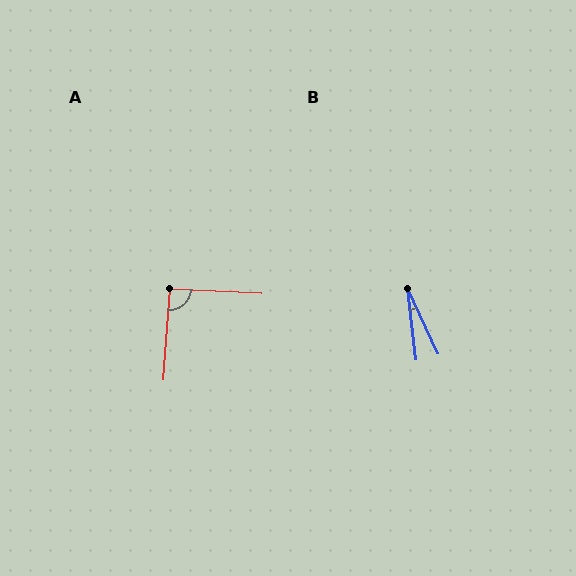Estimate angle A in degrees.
Approximately 91 degrees.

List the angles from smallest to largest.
B (18°), A (91°).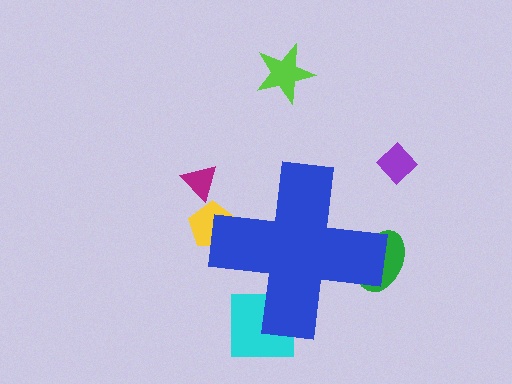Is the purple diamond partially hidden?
No, the purple diamond is fully visible.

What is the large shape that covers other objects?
A blue cross.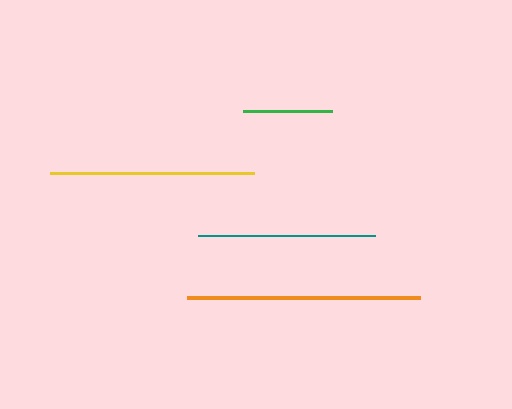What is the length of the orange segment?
The orange segment is approximately 233 pixels long.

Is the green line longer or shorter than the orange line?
The orange line is longer than the green line.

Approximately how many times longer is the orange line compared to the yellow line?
The orange line is approximately 1.1 times the length of the yellow line.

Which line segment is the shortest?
The green line is the shortest at approximately 89 pixels.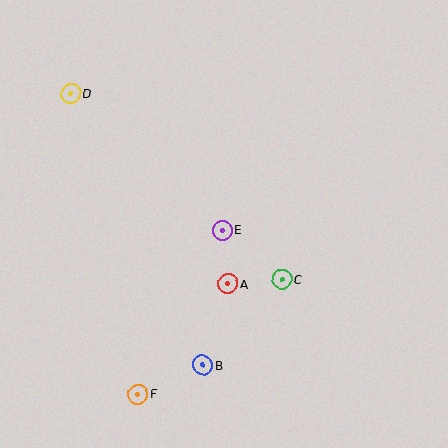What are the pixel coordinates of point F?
Point F is at (138, 394).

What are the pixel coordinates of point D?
Point D is at (71, 94).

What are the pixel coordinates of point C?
Point C is at (282, 279).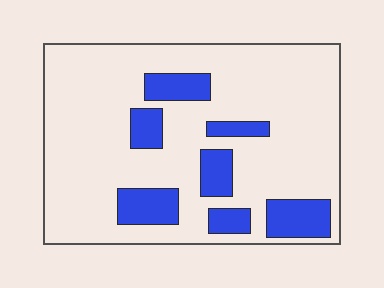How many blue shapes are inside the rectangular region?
7.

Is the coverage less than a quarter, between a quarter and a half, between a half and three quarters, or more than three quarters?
Less than a quarter.